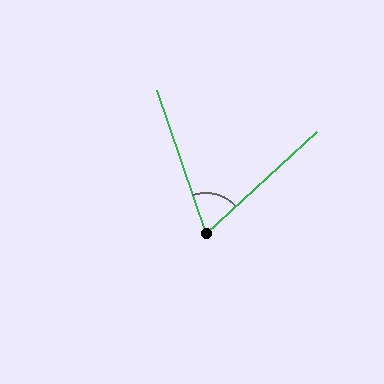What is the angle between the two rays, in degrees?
Approximately 66 degrees.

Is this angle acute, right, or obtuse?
It is acute.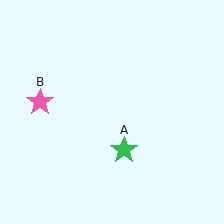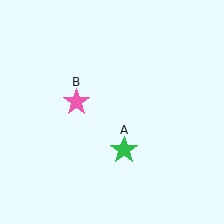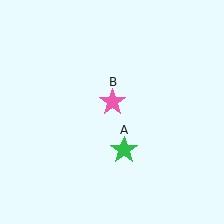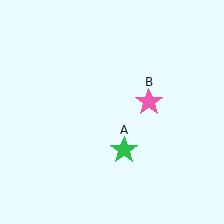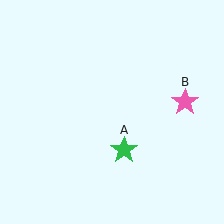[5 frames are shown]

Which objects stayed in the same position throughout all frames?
Green star (object A) remained stationary.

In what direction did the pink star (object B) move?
The pink star (object B) moved right.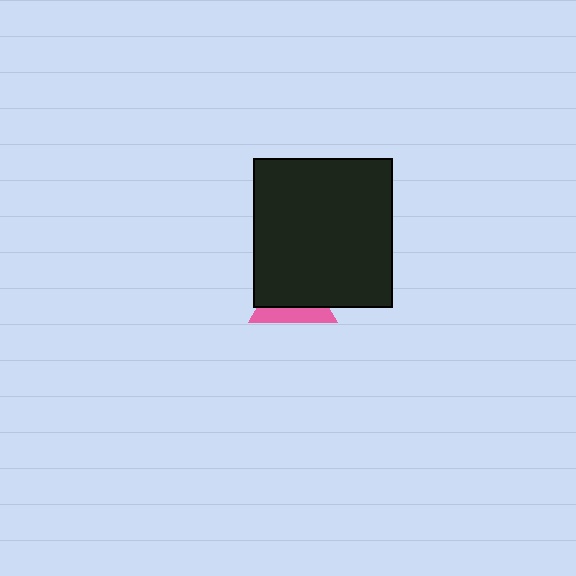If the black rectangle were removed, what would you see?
You would see the complete pink triangle.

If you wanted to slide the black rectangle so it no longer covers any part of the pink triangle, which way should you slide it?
Slide it up — that is the most direct way to separate the two shapes.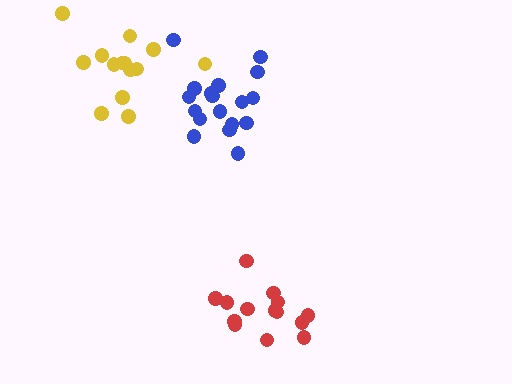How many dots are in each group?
Group 1: 18 dots, Group 2: 14 dots, Group 3: 14 dots (46 total).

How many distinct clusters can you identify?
There are 3 distinct clusters.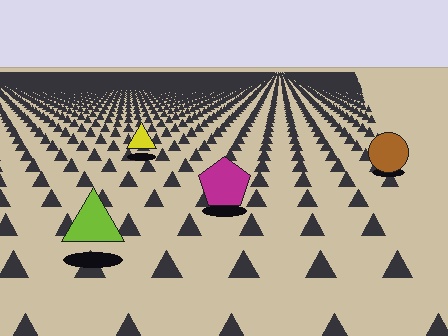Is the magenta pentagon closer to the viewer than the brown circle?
Yes. The magenta pentagon is closer — you can tell from the texture gradient: the ground texture is coarser near it.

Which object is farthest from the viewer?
The yellow triangle is farthest from the viewer. It appears smaller and the ground texture around it is denser.